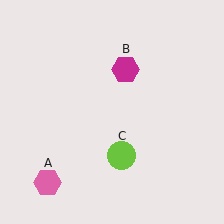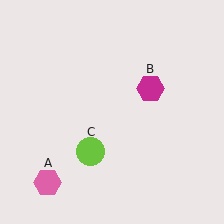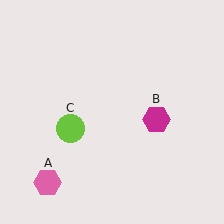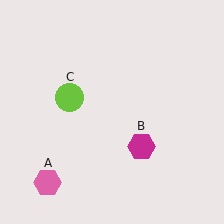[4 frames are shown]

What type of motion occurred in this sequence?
The magenta hexagon (object B), lime circle (object C) rotated clockwise around the center of the scene.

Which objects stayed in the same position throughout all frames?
Pink hexagon (object A) remained stationary.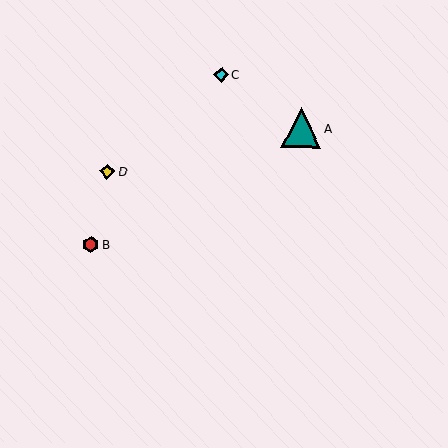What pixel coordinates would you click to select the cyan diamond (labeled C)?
Click at (221, 75) to select the cyan diamond C.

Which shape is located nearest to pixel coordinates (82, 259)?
The red hexagon (labeled B) at (91, 244) is nearest to that location.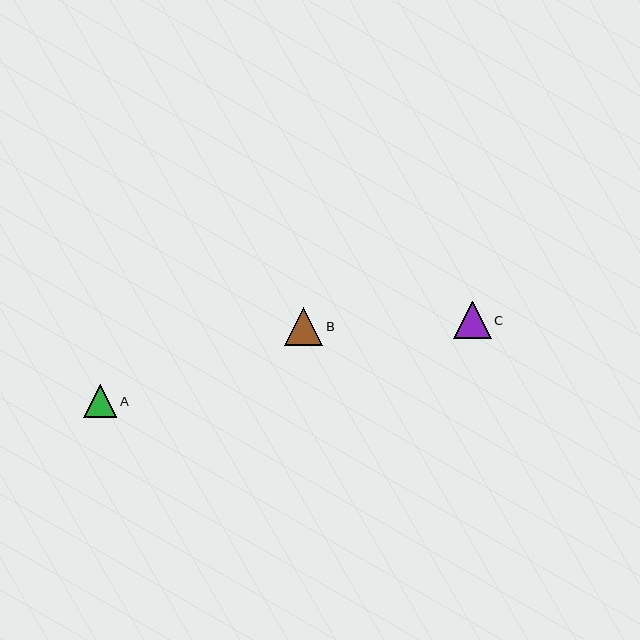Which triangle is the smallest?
Triangle A is the smallest with a size of approximately 33 pixels.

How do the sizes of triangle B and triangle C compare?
Triangle B and triangle C are approximately the same size.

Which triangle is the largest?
Triangle B is the largest with a size of approximately 38 pixels.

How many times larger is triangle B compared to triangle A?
Triangle B is approximately 1.1 times the size of triangle A.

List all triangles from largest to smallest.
From largest to smallest: B, C, A.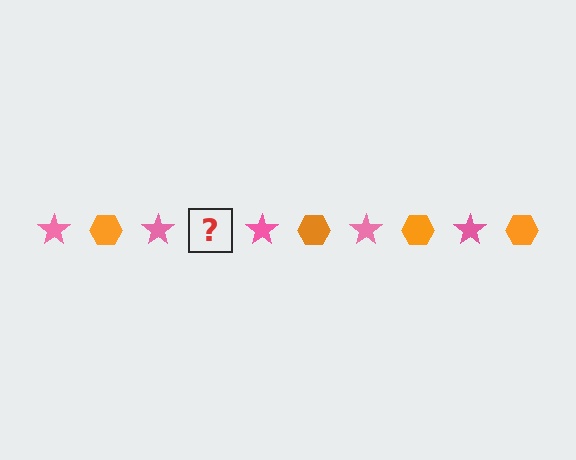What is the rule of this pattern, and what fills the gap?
The rule is that the pattern alternates between pink star and orange hexagon. The gap should be filled with an orange hexagon.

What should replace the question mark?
The question mark should be replaced with an orange hexagon.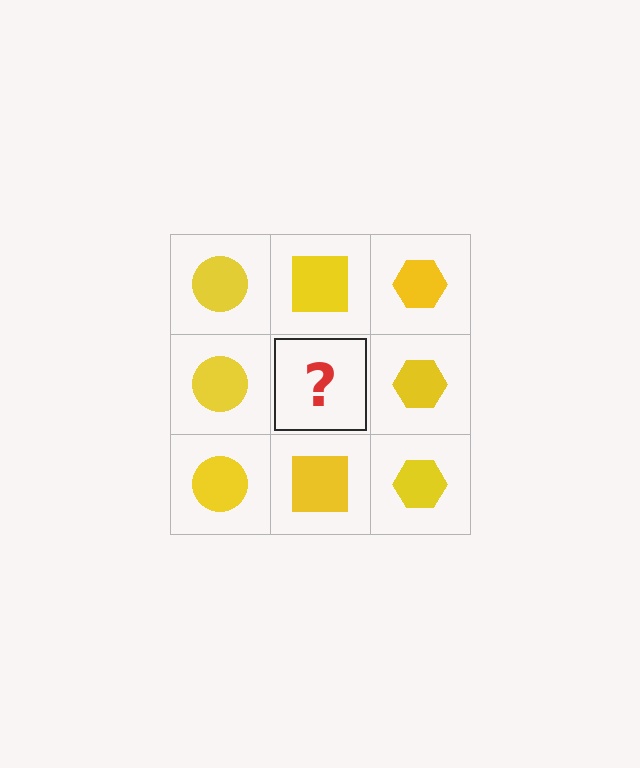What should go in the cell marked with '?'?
The missing cell should contain a yellow square.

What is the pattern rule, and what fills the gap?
The rule is that each column has a consistent shape. The gap should be filled with a yellow square.